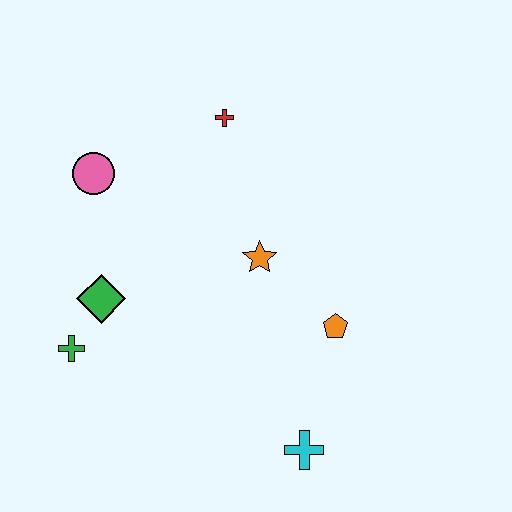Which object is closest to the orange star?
The orange pentagon is closest to the orange star.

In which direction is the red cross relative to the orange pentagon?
The red cross is above the orange pentagon.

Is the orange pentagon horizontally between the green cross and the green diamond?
No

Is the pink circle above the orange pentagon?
Yes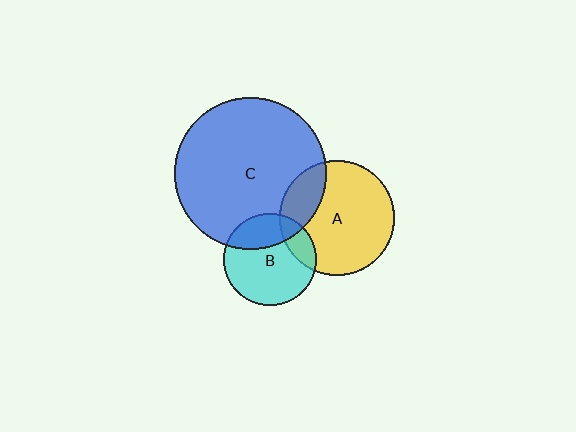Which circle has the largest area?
Circle C (blue).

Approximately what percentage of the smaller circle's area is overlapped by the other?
Approximately 15%.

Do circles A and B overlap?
Yes.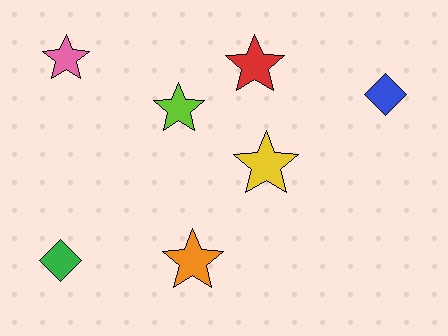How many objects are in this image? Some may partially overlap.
There are 7 objects.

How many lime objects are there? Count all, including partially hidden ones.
There is 1 lime object.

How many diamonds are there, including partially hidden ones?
There are 2 diamonds.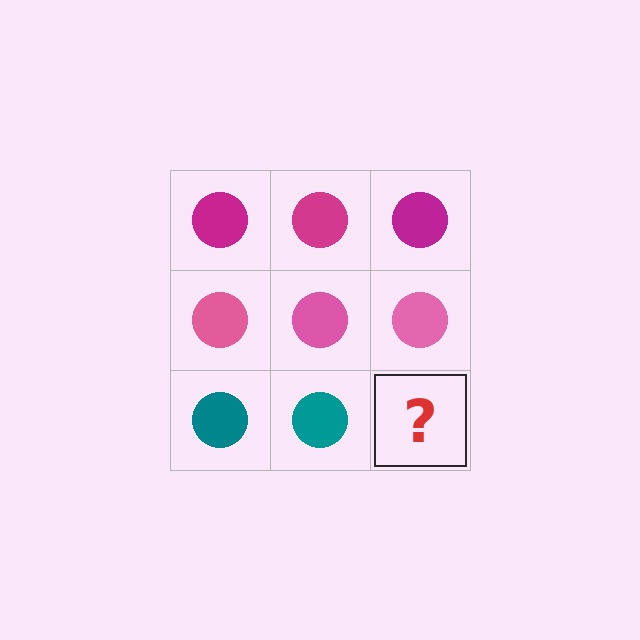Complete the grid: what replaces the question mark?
The question mark should be replaced with a teal circle.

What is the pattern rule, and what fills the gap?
The rule is that each row has a consistent color. The gap should be filled with a teal circle.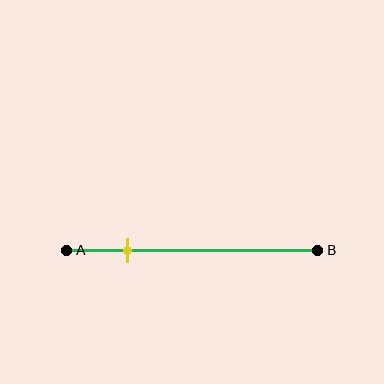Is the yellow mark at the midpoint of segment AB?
No, the mark is at about 25% from A, not at the 50% midpoint.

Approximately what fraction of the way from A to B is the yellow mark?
The yellow mark is approximately 25% of the way from A to B.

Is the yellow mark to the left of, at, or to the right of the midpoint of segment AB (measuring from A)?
The yellow mark is to the left of the midpoint of segment AB.